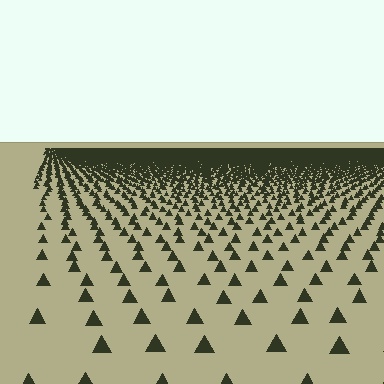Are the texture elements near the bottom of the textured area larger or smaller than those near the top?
Larger. Near the bottom, elements are closer to the viewer and appear at a bigger on-screen size.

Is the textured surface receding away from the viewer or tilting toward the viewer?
The surface is receding away from the viewer. Texture elements get smaller and denser toward the top.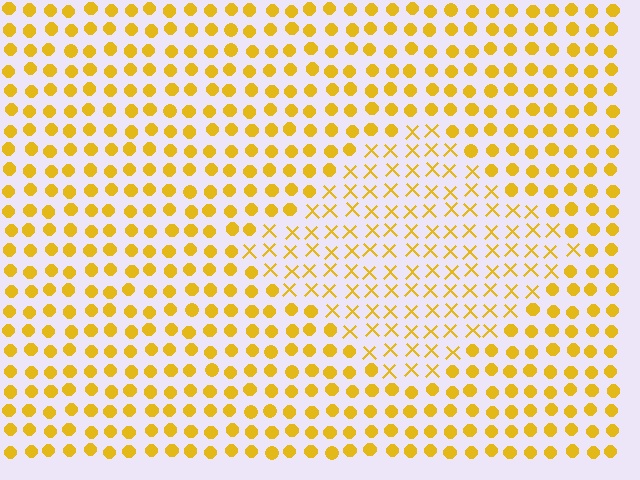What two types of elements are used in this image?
The image uses X marks inside the diamond region and circles outside it.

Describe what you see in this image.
The image is filled with small yellow elements arranged in a uniform grid. A diamond-shaped region contains X marks, while the surrounding area contains circles. The boundary is defined purely by the change in element shape.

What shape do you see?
I see a diamond.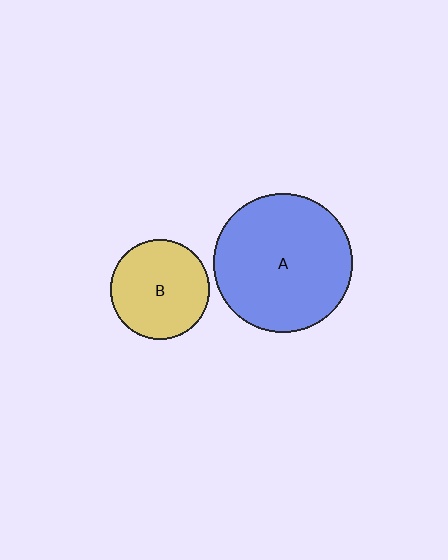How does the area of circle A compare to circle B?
Approximately 2.0 times.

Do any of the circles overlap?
No, none of the circles overlap.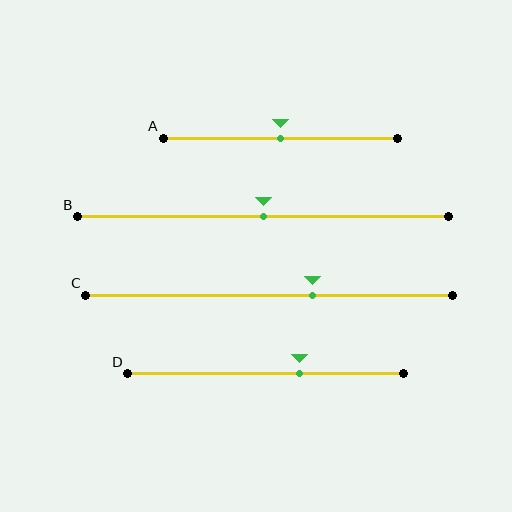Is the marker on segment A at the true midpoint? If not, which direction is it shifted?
Yes, the marker on segment A is at the true midpoint.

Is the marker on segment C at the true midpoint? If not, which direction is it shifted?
No, the marker on segment C is shifted to the right by about 12% of the segment length.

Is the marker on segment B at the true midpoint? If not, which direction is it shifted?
Yes, the marker on segment B is at the true midpoint.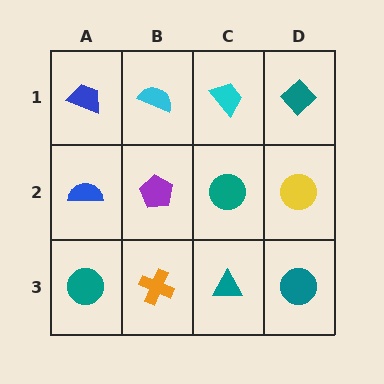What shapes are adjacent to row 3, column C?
A teal circle (row 2, column C), an orange cross (row 3, column B), a teal circle (row 3, column D).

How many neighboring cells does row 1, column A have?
2.